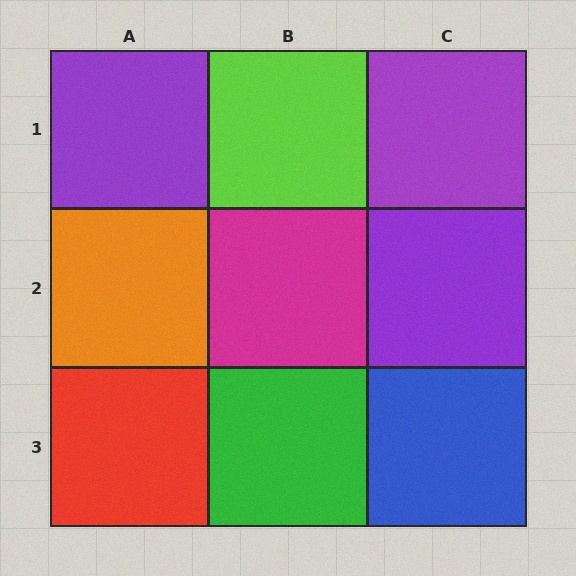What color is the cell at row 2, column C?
Purple.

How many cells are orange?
1 cell is orange.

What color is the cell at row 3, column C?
Blue.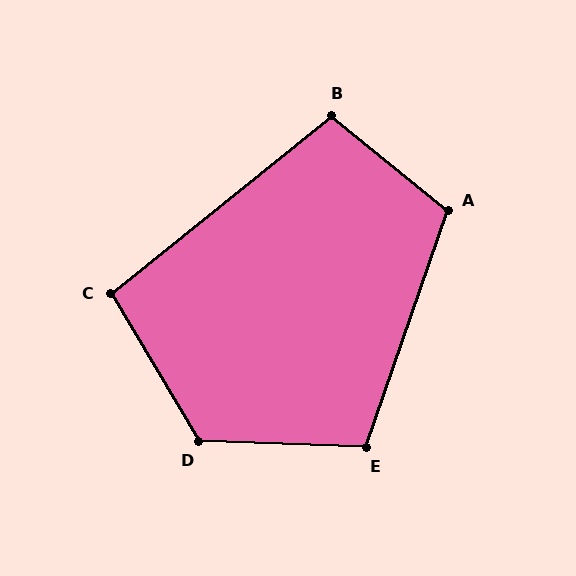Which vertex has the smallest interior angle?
C, at approximately 98 degrees.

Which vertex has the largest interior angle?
D, at approximately 123 degrees.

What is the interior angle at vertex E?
Approximately 107 degrees (obtuse).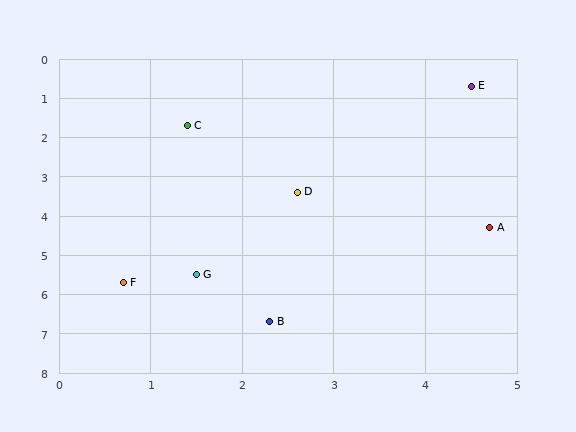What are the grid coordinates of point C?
Point C is at approximately (1.4, 1.7).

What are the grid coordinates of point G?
Point G is at approximately (1.5, 5.5).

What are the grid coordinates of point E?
Point E is at approximately (4.5, 0.7).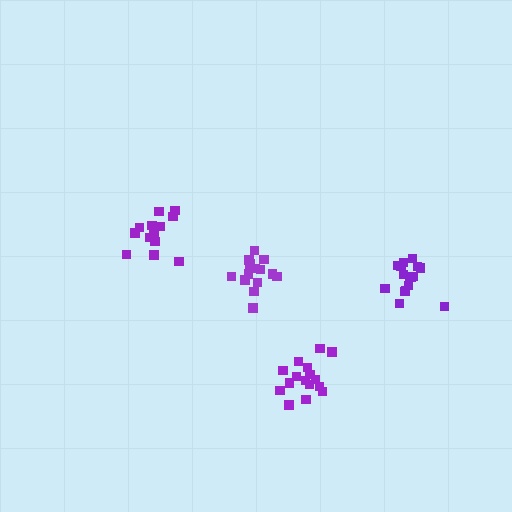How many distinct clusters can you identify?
There are 4 distinct clusters.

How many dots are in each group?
Group 1: 16 dots, Group 2: 13 dots, Group 3: 15 dots, Group 4: 16 dots (60 total).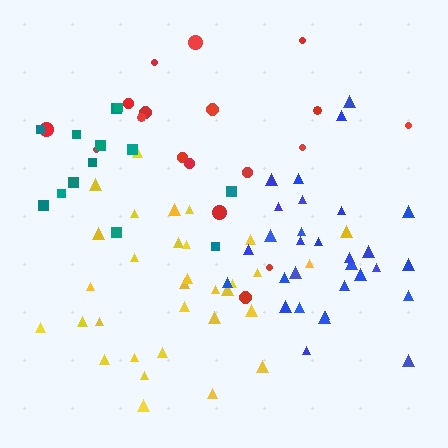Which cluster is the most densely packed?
Blue.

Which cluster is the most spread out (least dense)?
Teal.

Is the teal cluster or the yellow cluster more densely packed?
Yellow.